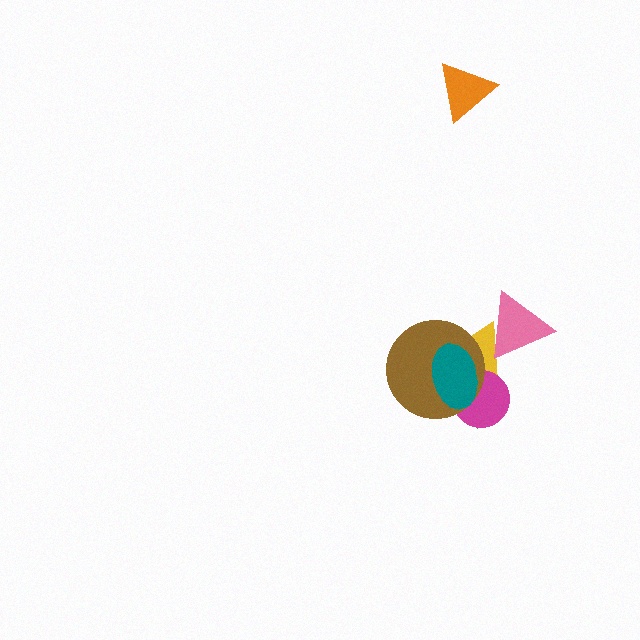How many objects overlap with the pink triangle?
1 object overlaps with the pink triangle.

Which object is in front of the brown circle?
The teal ellipse is in front of the brown circle.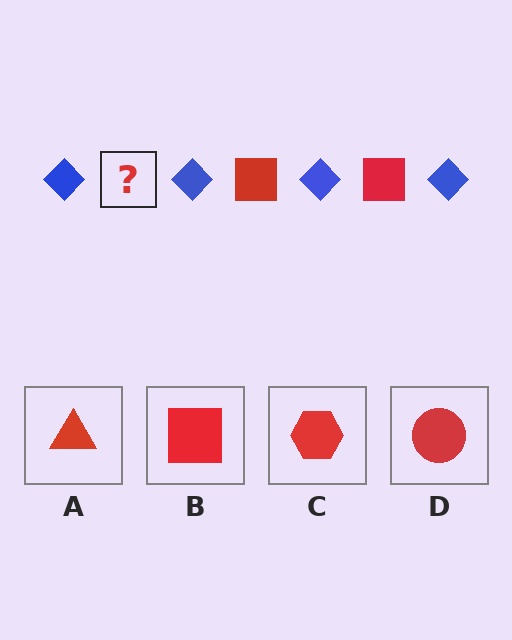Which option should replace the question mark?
Option B.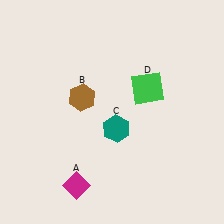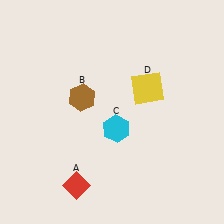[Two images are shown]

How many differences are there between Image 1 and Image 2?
There are 3 differences between the two images.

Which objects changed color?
A changed from magenta to red. C changed from teal to cyan. D changed from green to yellow.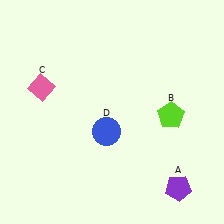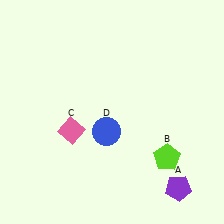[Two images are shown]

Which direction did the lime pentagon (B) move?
The lime pentagon (B) moved down.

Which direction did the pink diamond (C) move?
The pink diamond (C) moved down.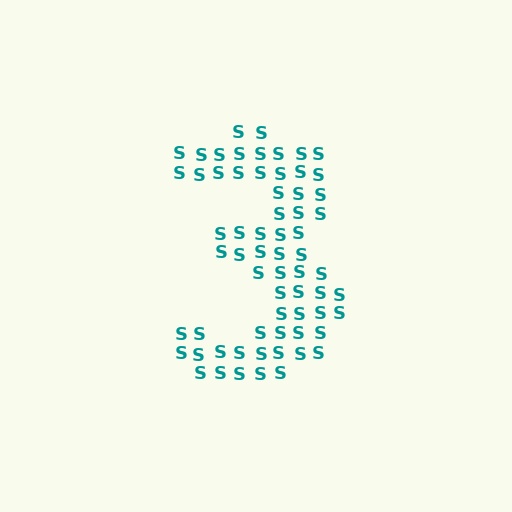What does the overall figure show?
The overall figure shows the digit 3.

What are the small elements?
The small elements are letter S's.